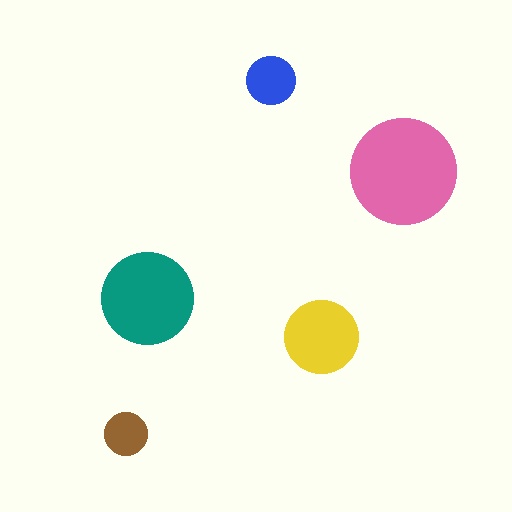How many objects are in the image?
There are 5 objects in the image.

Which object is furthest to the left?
The brown circle is leftmost.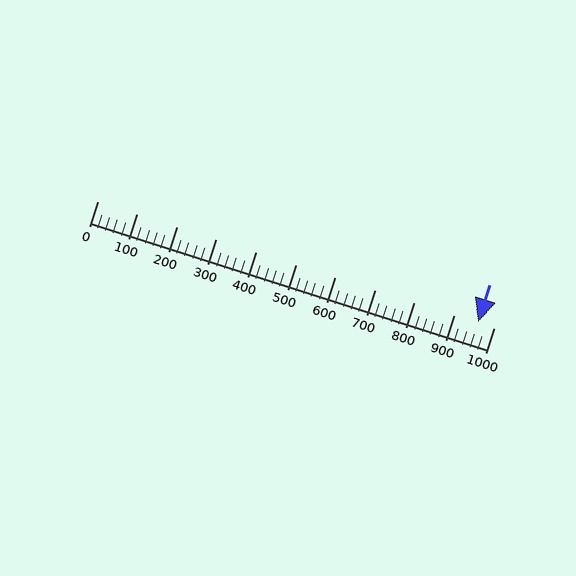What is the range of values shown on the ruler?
The ruler shows values from 0 to 1000.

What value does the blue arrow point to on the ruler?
The blue arrow points to approximately 960.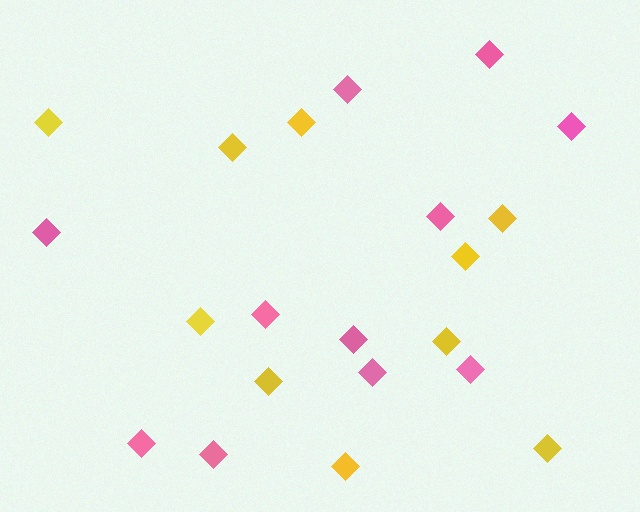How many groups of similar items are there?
There are 2 groups: one group of pink diamonds (11) and one group of yellow diamonds (10).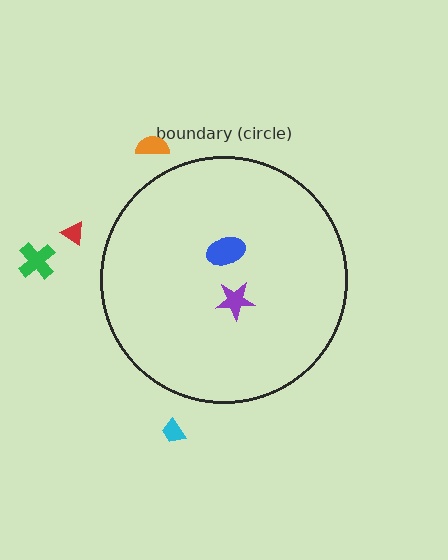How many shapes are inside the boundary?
2 inside, 4 outside.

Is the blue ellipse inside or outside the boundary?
Inside.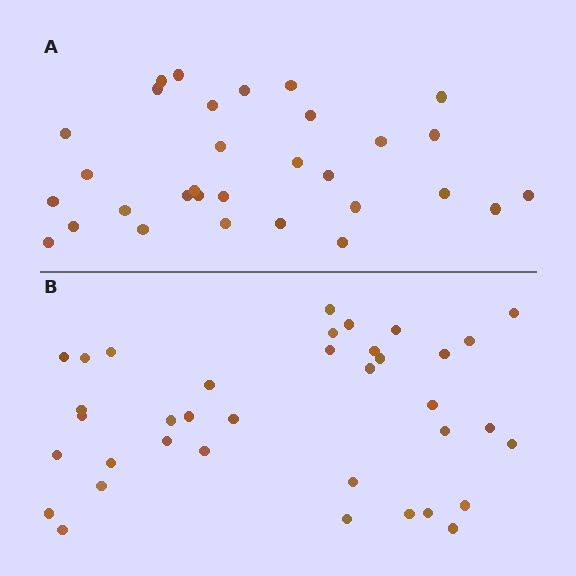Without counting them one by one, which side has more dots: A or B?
Region B (the bottom region) has more dots.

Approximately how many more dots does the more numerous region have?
Region B has about 6 more dots than region A.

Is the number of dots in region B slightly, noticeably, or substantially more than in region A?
Region B has only slightly more — the two regions are fairly close. The ratio is roughly 1.2 to 1.